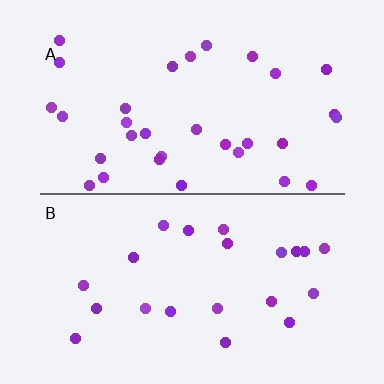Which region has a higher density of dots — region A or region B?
A (the top).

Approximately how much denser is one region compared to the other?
Approximately 1.5× — region A over region B.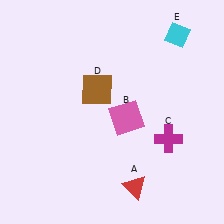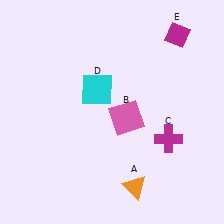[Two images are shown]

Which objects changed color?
A changed from red to orange. D changed from brown to cyan. E changed from cyan to magenta.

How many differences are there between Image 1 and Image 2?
There are 3 differences between the two images.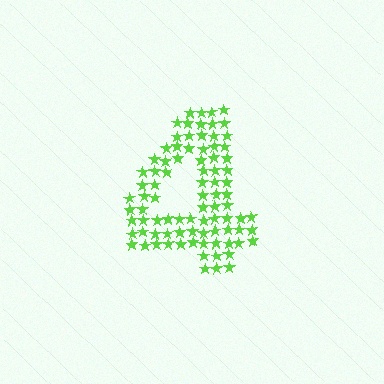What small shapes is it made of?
It is made of small stars.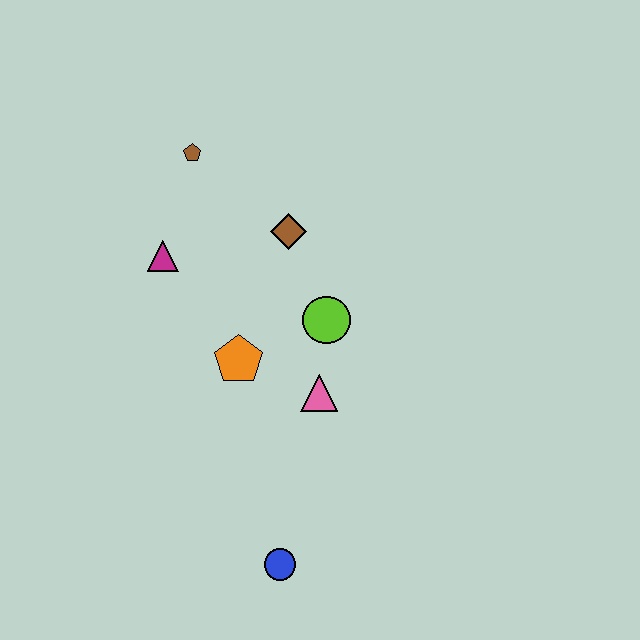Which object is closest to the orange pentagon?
The pink triangle is closest to the orange pentagon.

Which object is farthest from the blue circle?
The brown pentagon is farthest from the blue circle.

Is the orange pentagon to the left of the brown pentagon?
No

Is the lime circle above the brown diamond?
No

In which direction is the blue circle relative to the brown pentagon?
The blue circle is below the brown pentagon.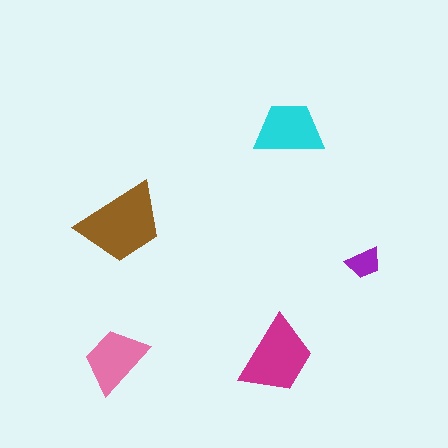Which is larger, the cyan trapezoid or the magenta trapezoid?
The magenta one.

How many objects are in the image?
There are 5 objects in the image.